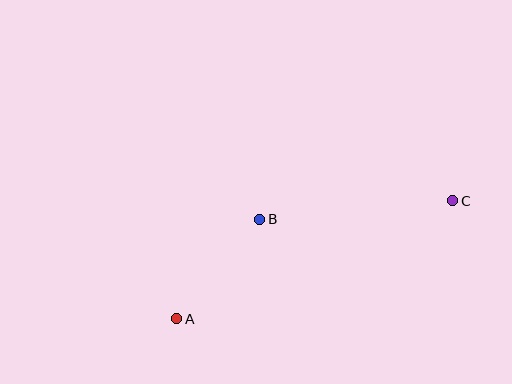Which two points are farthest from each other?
Points A and C are farthest from each other.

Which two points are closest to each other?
Points A and B are closest to each other.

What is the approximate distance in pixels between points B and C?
The distance between B and C is approximately 194 pixels.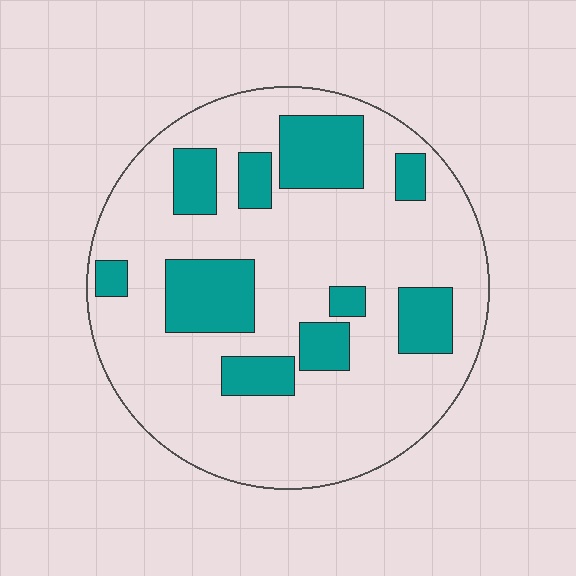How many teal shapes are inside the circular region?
10.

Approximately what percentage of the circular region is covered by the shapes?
Approximately 25%.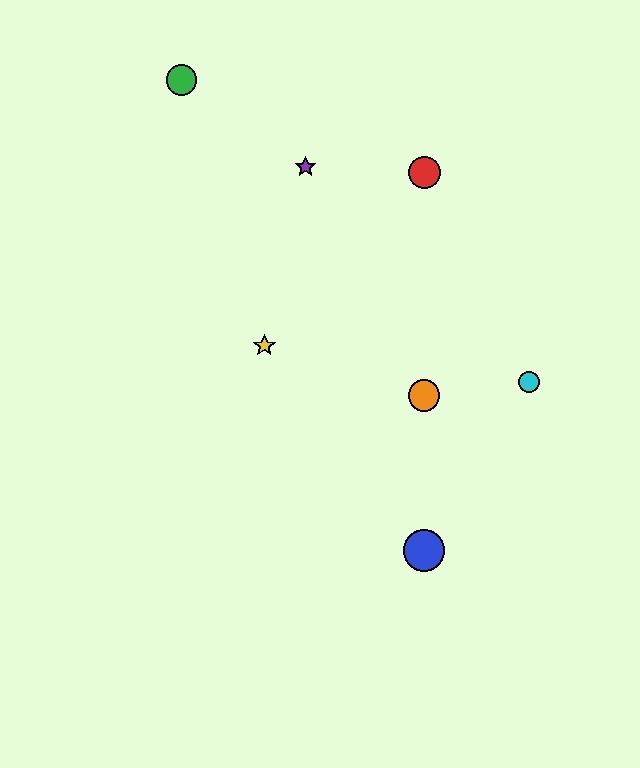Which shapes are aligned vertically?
The red circle, the blue circle, the orange circle are aligned vertically.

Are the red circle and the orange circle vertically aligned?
Yes, both are at x≈424.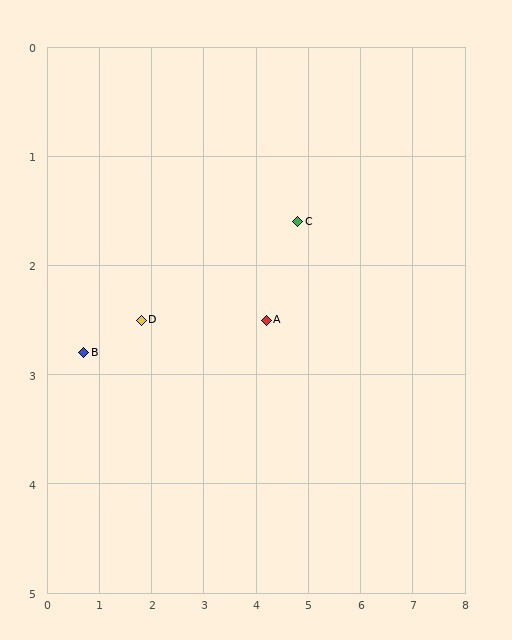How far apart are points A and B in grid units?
Points A and B are about 3.5 grid units apart.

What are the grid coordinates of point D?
Point D is at approximately (1.8, 2.5).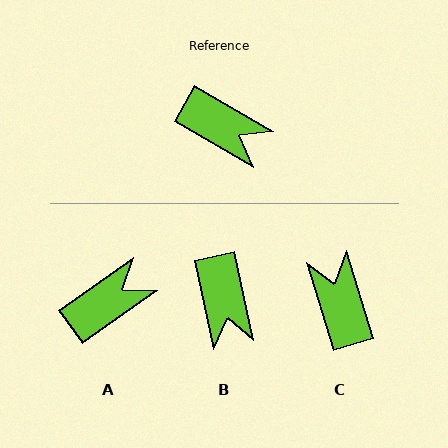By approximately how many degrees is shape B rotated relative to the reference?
Approximately 47 degrees clockwise.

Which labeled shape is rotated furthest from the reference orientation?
C, about 137 degrees away.